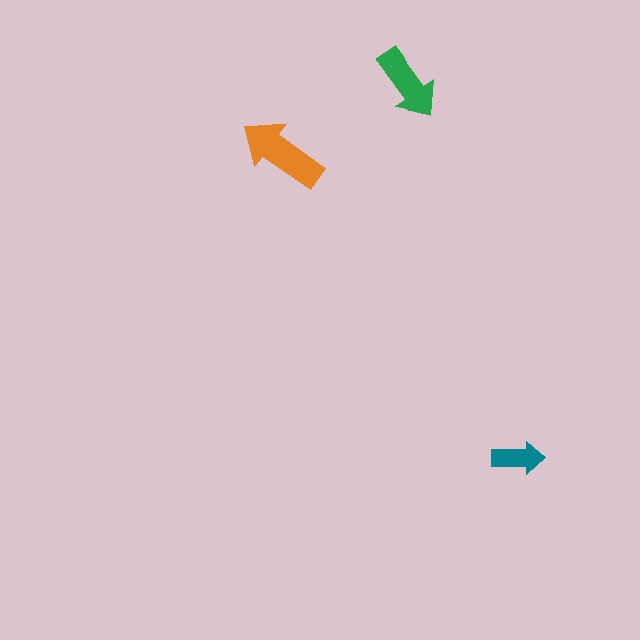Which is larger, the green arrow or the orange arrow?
The orange one.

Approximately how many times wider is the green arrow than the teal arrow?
About 1.5 times wider.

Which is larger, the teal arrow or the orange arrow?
The orange one.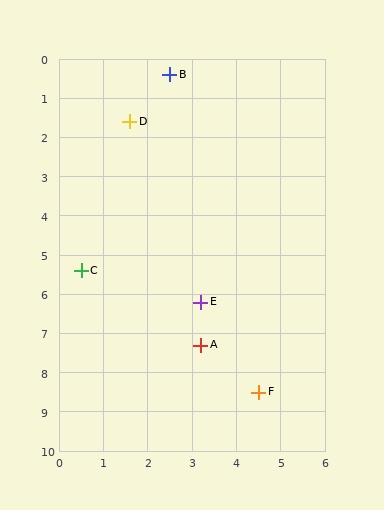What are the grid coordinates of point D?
Point D is at approximately (1.6, 1.6).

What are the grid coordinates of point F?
Point F is at approximately (4.5, 8.5).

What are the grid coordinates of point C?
Point C is at approximately (0.5, 5.4).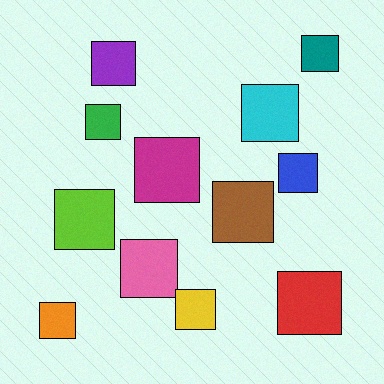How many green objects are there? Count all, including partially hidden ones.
There is 1 green object.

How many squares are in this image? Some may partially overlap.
There are 12 squares.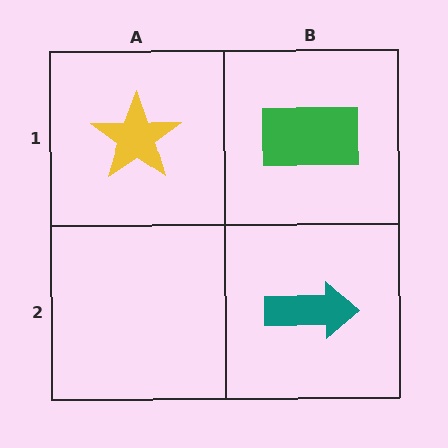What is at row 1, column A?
A yellow star.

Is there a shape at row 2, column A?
No, that cell is empty.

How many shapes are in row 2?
1 shape.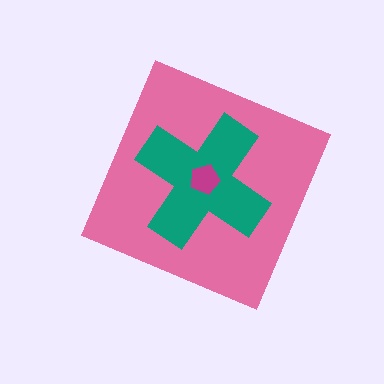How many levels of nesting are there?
3.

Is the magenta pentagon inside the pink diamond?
Yes.